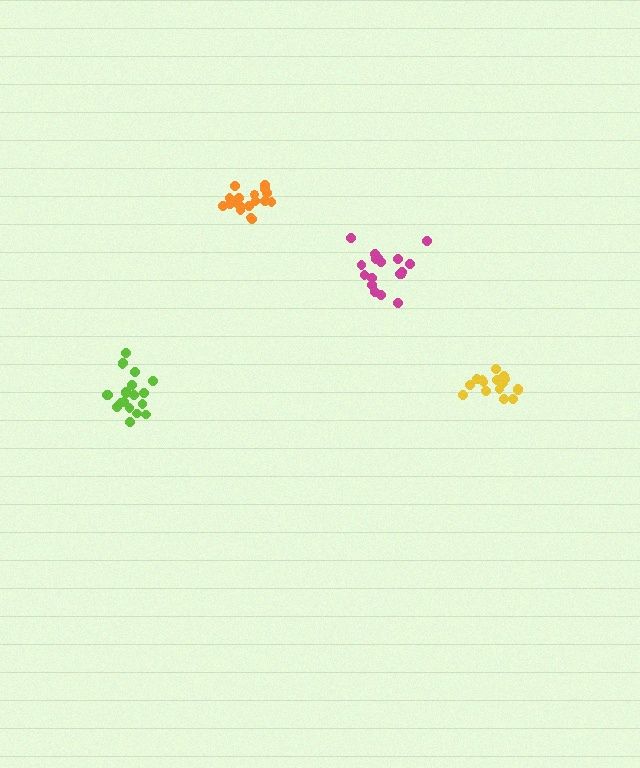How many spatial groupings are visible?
There are 4 spatial groupings.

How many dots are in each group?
Group 1: 18 dots, Group 2: 16 dots, Group 3: 20 dots, Group 4: 18 dots (72 total).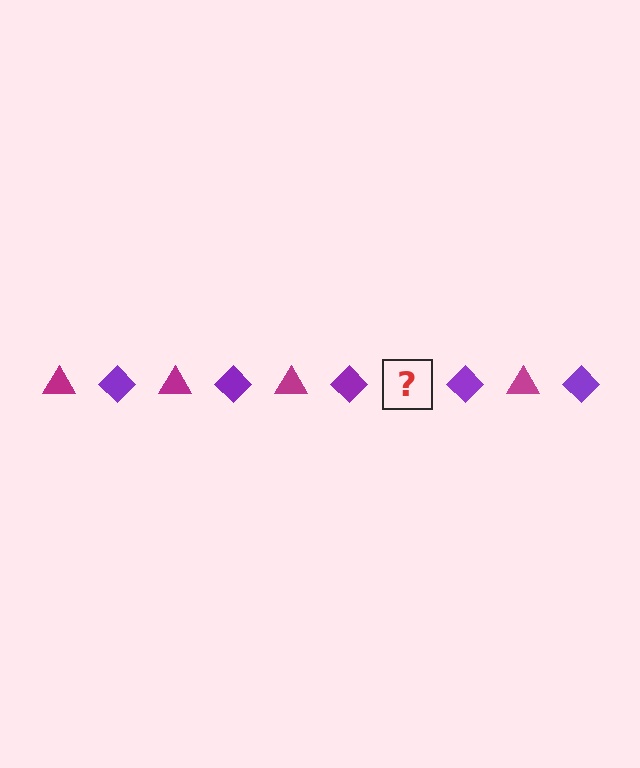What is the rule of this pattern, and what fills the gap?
The rule is that the pattern alternates between magenta triangle and purple diamond. The gap should be filled with a magenta triangle.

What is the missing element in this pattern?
The missing element is a magenta triangle.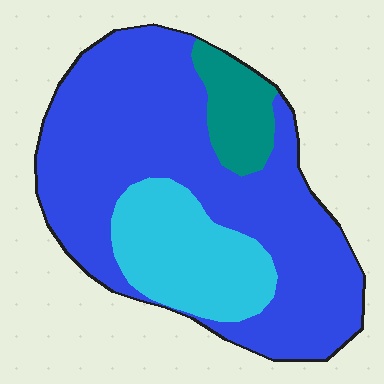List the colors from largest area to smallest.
From largest to smallest: blue, cyan, teal.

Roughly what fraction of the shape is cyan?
Cyan takes up less than a quarter of the shape.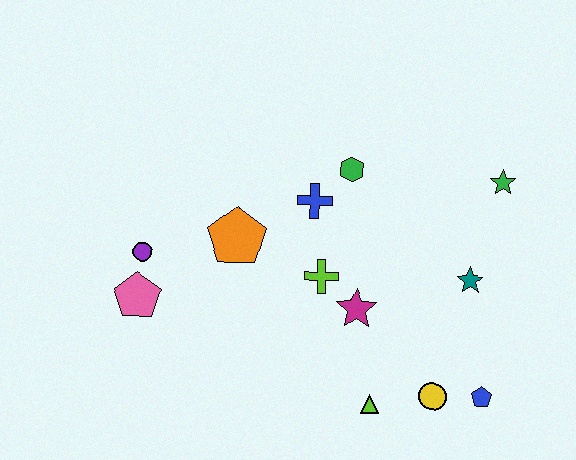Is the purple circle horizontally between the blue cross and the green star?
No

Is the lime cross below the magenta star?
No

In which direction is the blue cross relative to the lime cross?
The blue cross is above the lime cross.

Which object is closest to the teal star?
The green star is closest to the teal star.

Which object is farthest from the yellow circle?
The purple circle is farthest from the yellow circle.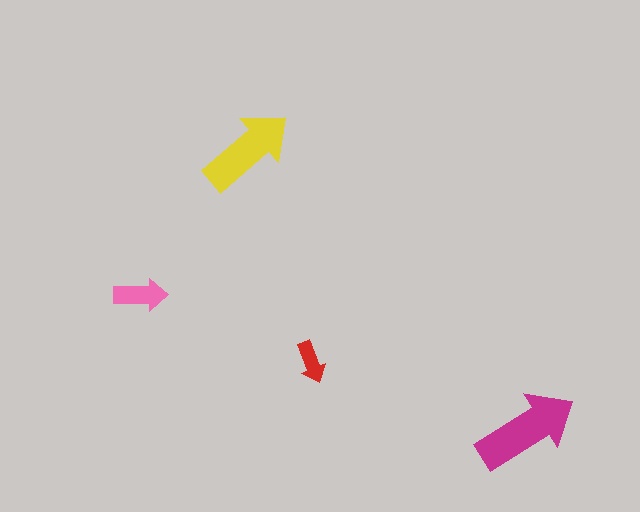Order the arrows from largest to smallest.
the magenta one, the yellow one, the pink one, the red one.